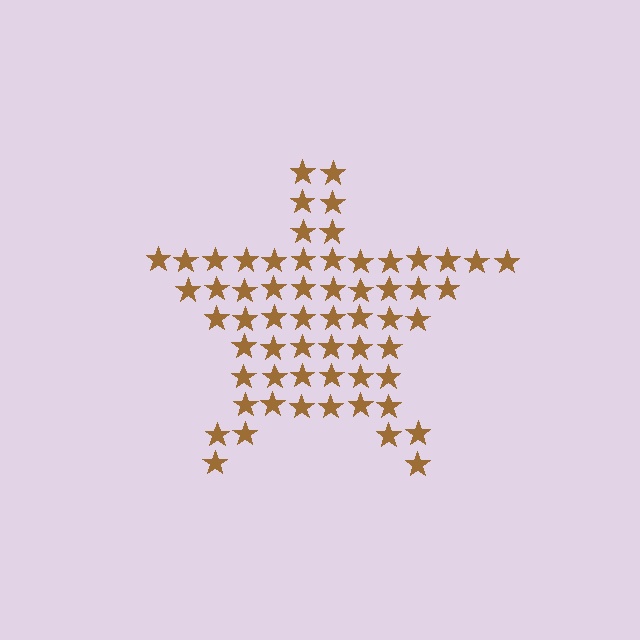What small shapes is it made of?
It is made of small stars.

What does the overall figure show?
The overall figure shows a star.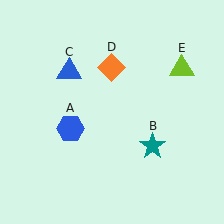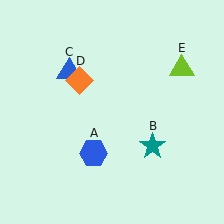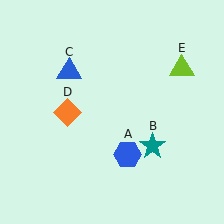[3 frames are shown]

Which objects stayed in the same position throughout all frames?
Teal star (object B) and blue triangle (object C) and lime triangle (object E) remained stationary.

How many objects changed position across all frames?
2 objects changed position: blue hexagon (object A), orange diamond (object D).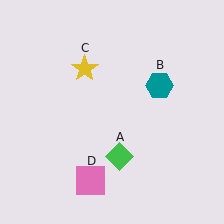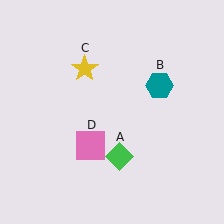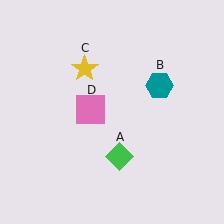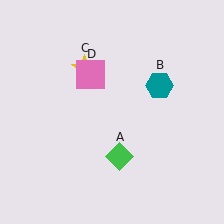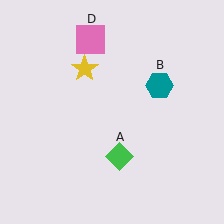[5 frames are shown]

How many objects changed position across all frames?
1 object changed position: pink square (object D).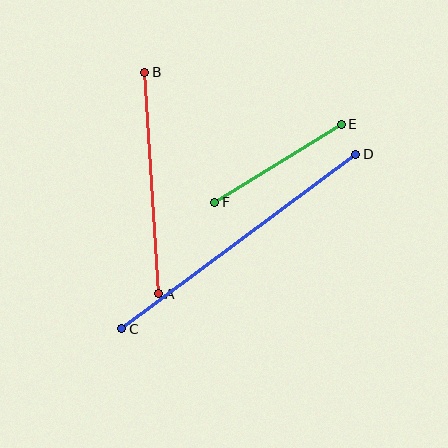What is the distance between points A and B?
The distance is approximately 222 pixels.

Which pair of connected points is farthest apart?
Points C and D are farthest apart.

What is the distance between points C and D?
The distance is approximately 292 pixels.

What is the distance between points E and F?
The distance is approximately 149 pixels.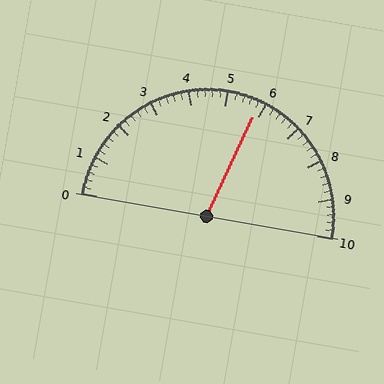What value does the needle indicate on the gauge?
The needle indicates approximately 5.8.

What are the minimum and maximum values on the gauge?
The gauge ranges from 0 to 10.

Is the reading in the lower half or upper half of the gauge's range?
The reading is in the upper half of the range (0 to 10).